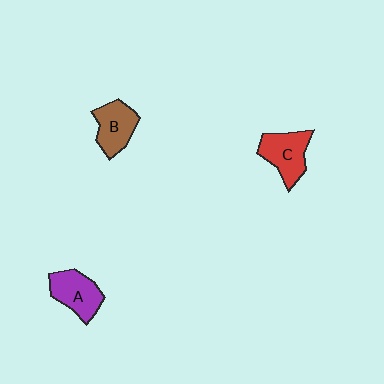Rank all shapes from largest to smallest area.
From largest to smallest: C (red), A (purple), B (brown).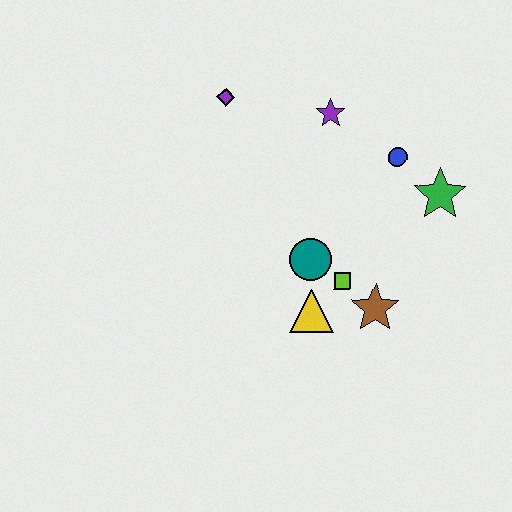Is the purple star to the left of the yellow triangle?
No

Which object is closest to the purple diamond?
The purple star is closest to the purple diamond.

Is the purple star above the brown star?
Yes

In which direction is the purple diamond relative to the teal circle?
The purple diamond is above the teal circle.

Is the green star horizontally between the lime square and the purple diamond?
No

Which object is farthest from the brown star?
The purple diamond is farthest from the brown star.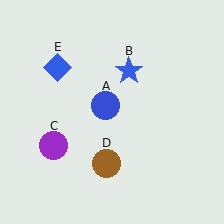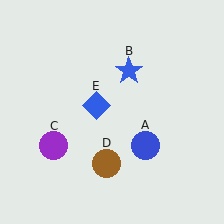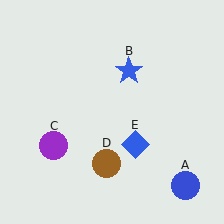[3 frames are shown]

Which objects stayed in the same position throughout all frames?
Blue star (object B) and purple circle (object C) and brown circle (object D) remained stationary.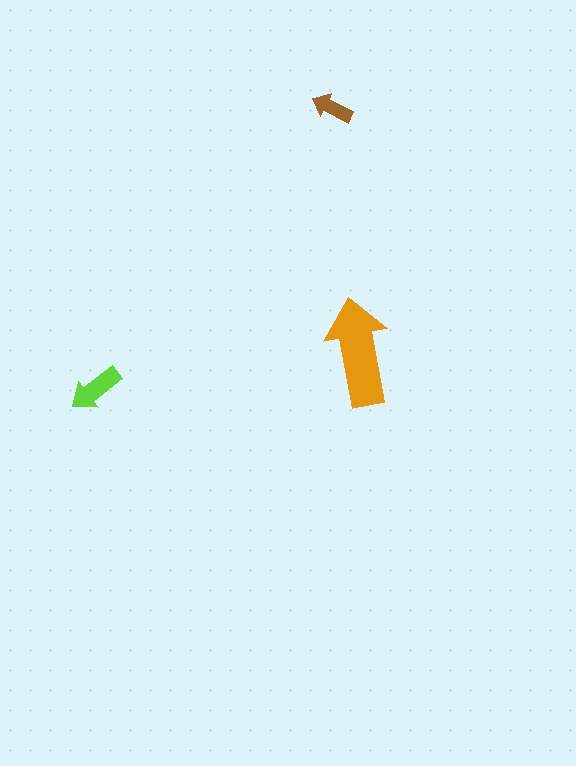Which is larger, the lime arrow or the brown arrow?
The lime one.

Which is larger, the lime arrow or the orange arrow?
The orange one.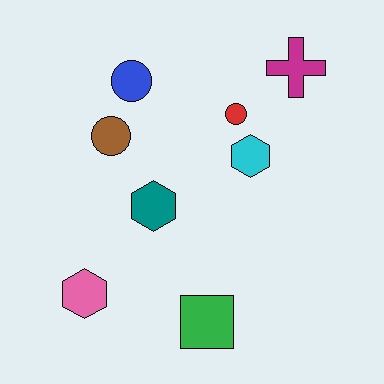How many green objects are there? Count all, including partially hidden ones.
There is 1 green object.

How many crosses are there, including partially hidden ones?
There is 1 cross.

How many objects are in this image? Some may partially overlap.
There are 8 objects.